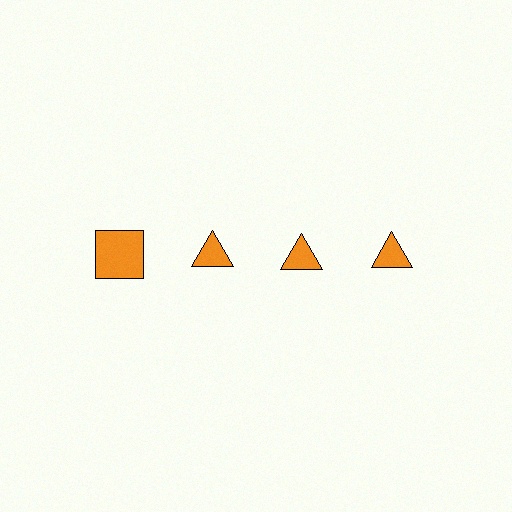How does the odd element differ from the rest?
It has a different shape: square instead of triangle.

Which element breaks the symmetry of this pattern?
The orange square in the top row, leftmost column breaks the symmetry. All other shapes are orange triangles.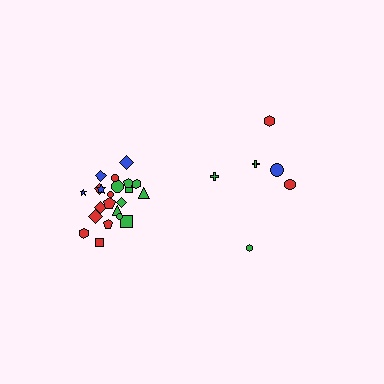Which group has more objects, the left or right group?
The left group.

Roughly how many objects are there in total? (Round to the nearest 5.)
Roughly 30 objects in total.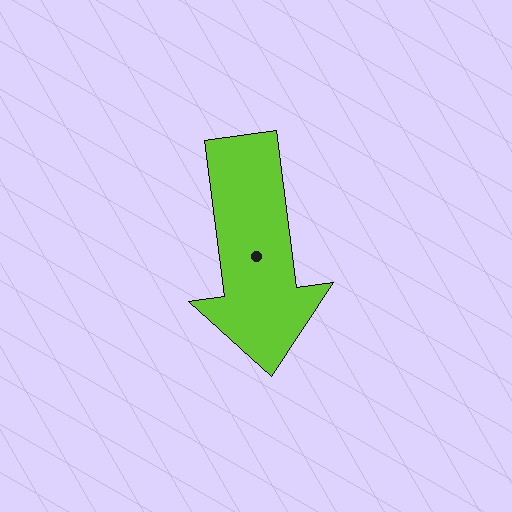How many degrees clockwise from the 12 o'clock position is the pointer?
Approximately 173 degrees.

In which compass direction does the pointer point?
South.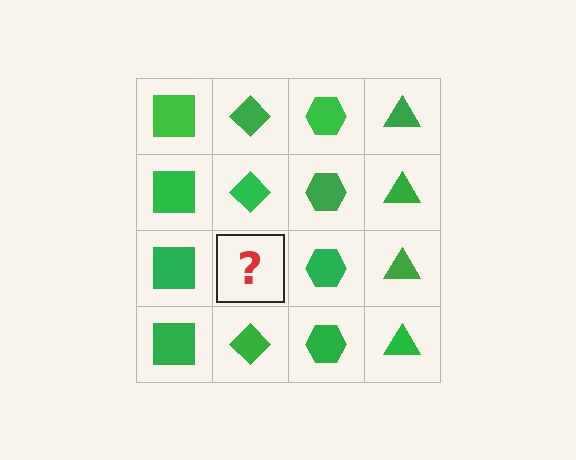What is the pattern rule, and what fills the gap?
The rule is that each column has a consistent shape. The gap should be filled with a green diamond.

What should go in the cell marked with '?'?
The missing cell should contain a green diamond.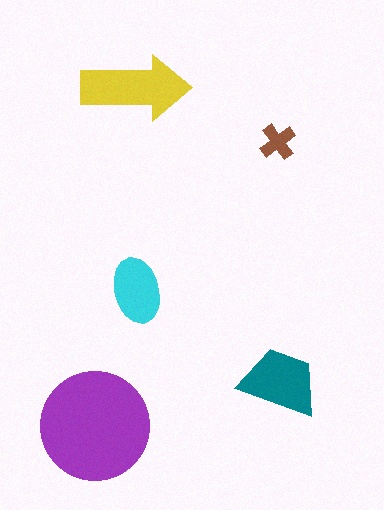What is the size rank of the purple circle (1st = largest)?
1st.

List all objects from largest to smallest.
The purple circle, the yellow arrow, the teal trapezoid, the cyan ellipse, the brown cross.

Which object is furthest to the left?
The purple circle is leftmost.